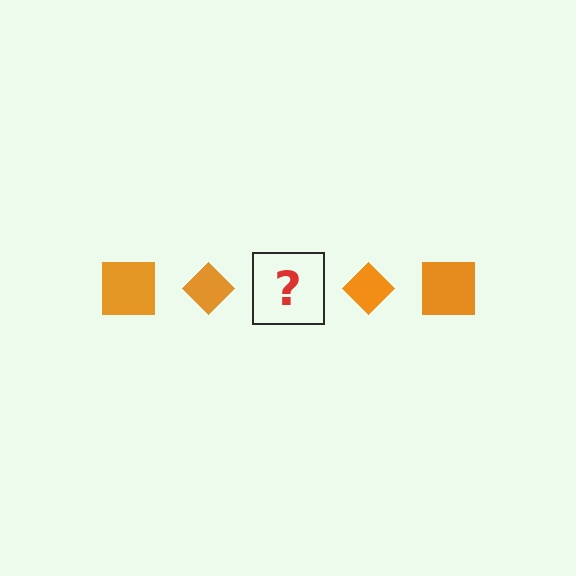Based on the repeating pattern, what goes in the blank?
The blank should be an orange square.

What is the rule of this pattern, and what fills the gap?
The rule is that the pattern cycles through square, diamond shapes in orange. The gap should be filled with an orange square.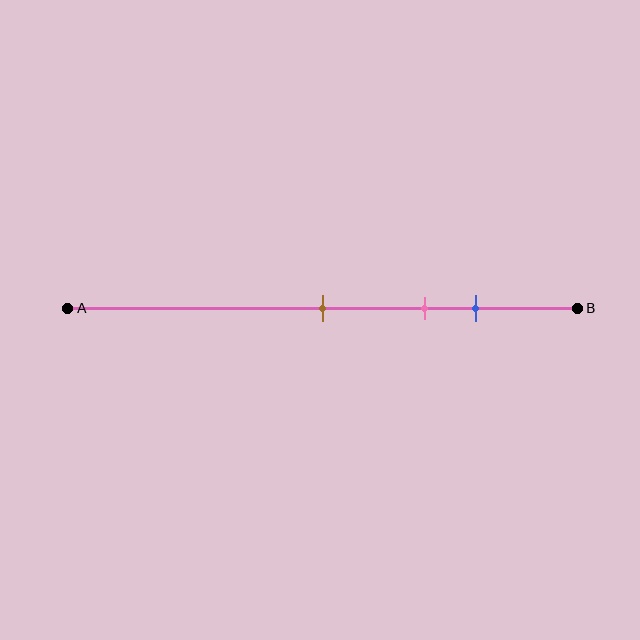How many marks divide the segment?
There are 3 marks dividing the segment.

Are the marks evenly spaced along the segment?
Yes, the marks are approximately evenly spaced.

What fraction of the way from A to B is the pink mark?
The pink mark is approximately 70% (0.7) of the way from A to B.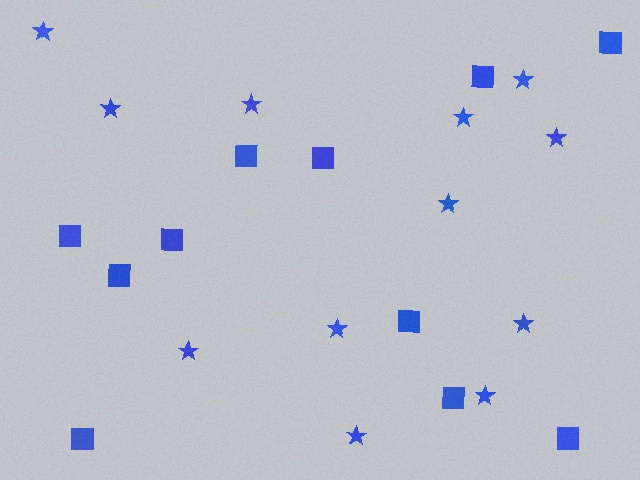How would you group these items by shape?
There are 2 groups: one group of stars (12) and one group of squares (11).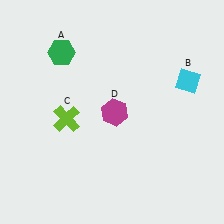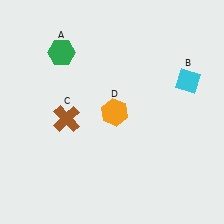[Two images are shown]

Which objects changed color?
C changed from lime to brown. D changed from magenta to orange.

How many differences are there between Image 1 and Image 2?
There are 2 differences between the two images.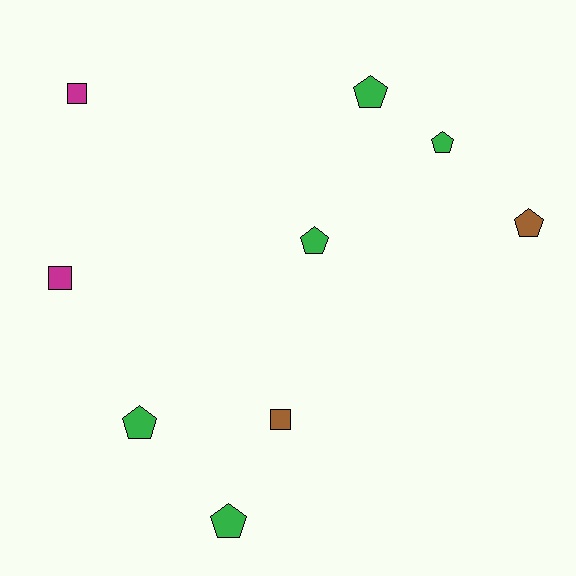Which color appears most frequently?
Green, with 5 objects.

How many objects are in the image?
There are 9 objects.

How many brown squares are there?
There is 1 brown square.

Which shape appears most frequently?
Pentagon, with 6 objects.